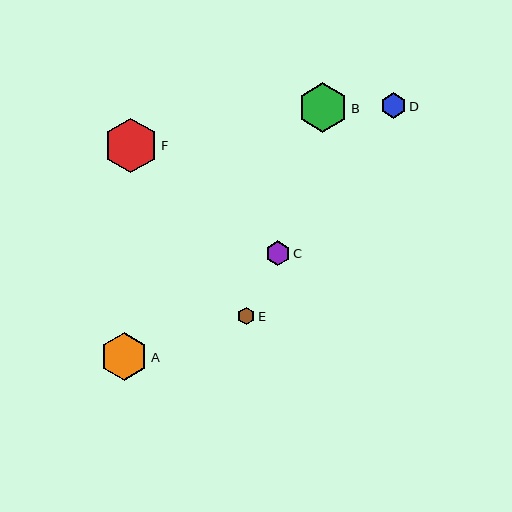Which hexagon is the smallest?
Hexagon E is the smallest with a size of approximately 17 pixels.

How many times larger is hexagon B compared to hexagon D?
Hexagon B is approximately 2.0 times the size of hexagon D.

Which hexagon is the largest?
Hexagon F is the largest with a size of approximately 54 pixels.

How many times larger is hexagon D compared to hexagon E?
Hexagon D is approximately 1.5 times the size of hexagon E.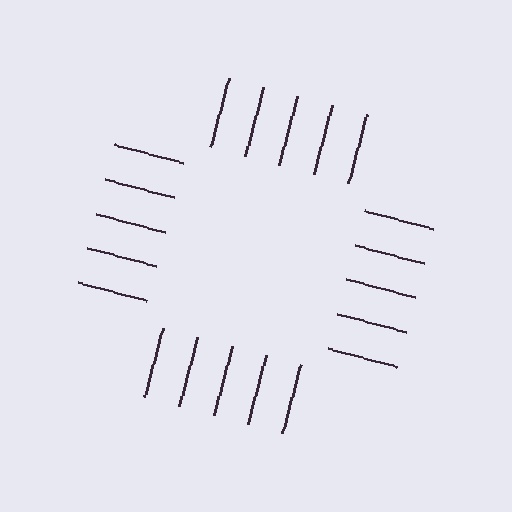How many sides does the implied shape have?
4 sides — the line-ends trace a square.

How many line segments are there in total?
20 — 5 along each of the 4 edges.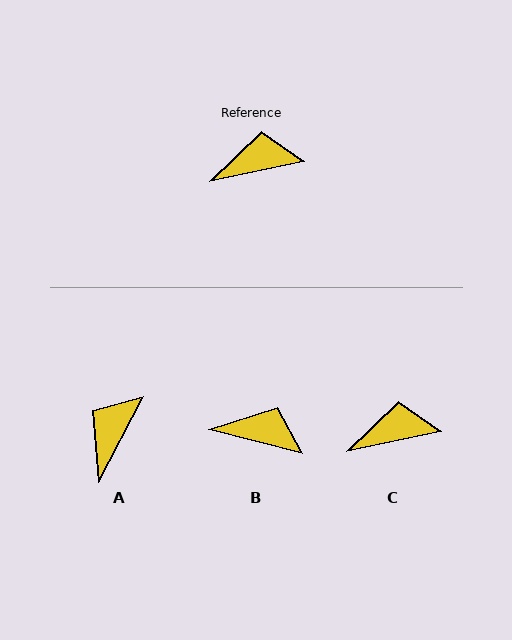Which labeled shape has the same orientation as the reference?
C.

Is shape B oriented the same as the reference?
No, it is off by about 26 degrees.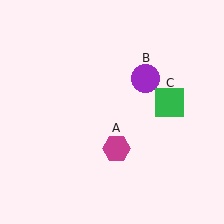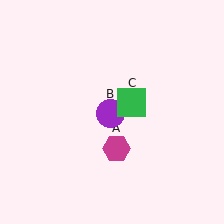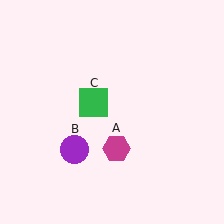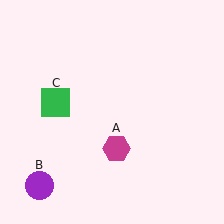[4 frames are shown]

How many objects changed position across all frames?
2 objects changed position: purple circle (object B), green square (object C).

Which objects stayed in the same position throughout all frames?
Magenta hexagon (object A) remained stationary.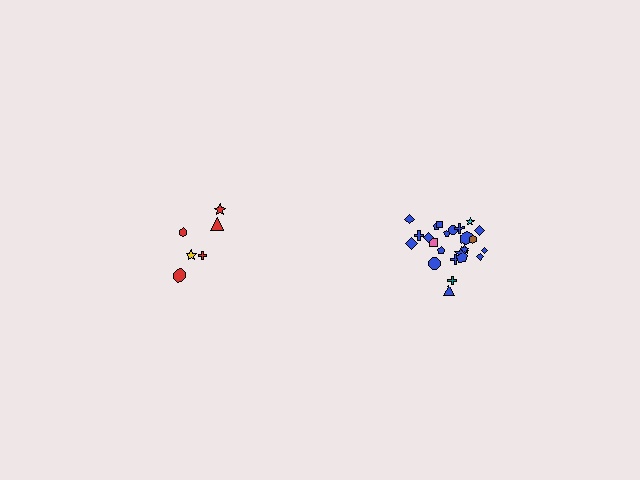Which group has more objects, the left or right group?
The right group.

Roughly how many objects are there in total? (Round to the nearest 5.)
Roughly 30 objects in total.